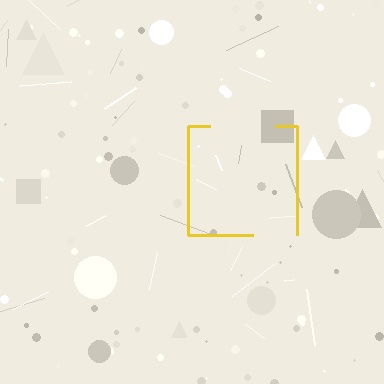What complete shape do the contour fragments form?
The contour fragments form a square.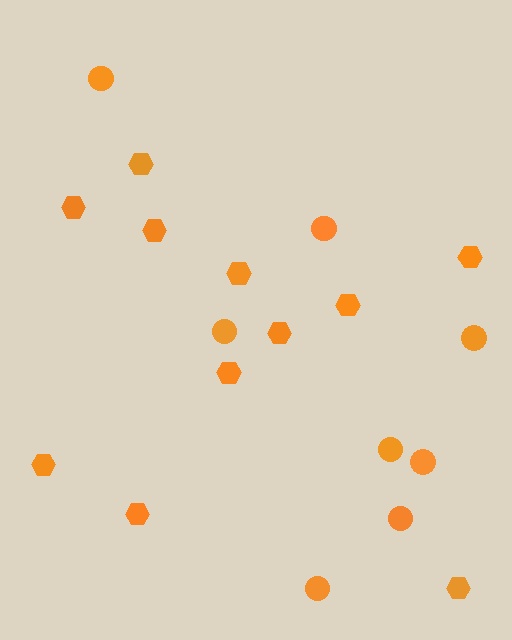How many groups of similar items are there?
There are 2 groups: one group of circles (8) and one group of hexagons (11).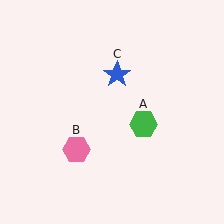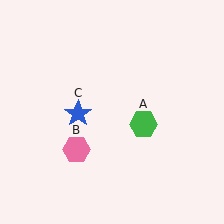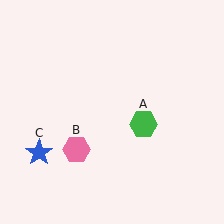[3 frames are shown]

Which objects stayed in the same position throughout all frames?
Green hexagon (object A) and pink hexagon (object B) remained stationary.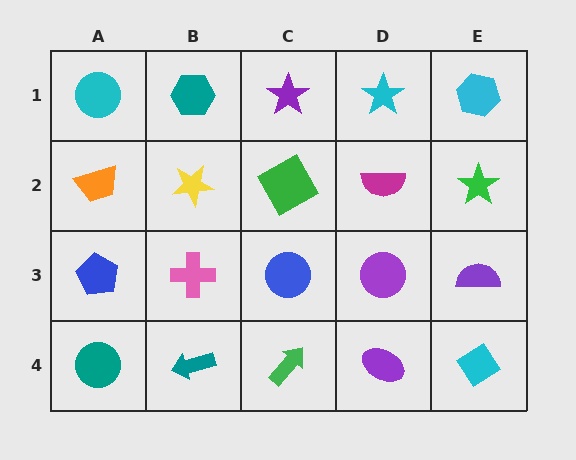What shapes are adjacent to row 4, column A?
A blue pentagon (row 3, column A), a teal arrow (row 4, column B).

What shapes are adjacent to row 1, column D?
A magenta semicircle (row 2, column D), a purple star (row 1, column C), a cyan hexagon (row 1, column E).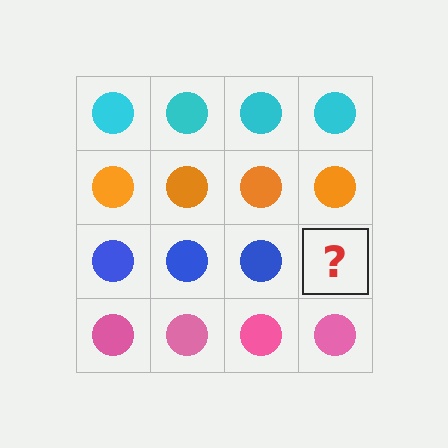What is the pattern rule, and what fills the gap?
The rule is that each row has a consistent color. The gap should be filled with a blue circle.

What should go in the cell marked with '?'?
The missing cell should contain a blue circle.